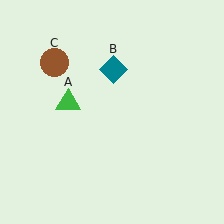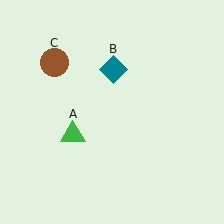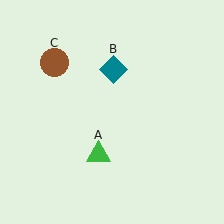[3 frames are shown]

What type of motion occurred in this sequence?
The green triangle (object A) rotated counterclockwise around the center of the scene.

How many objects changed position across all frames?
1 object changed position: green triangle (object A).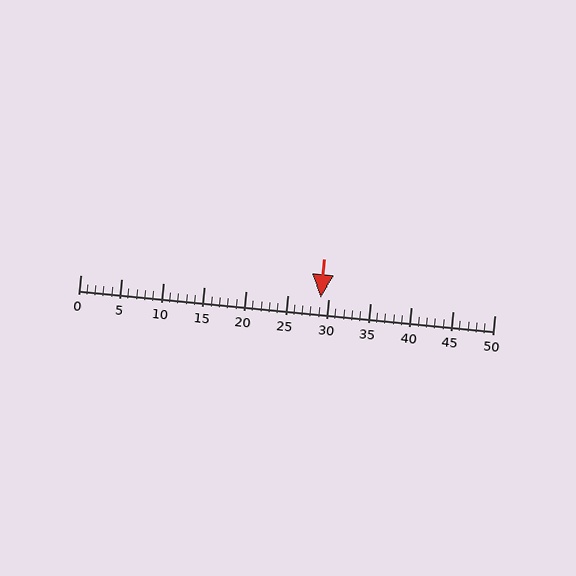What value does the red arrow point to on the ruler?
The red arrow points to approximately 29.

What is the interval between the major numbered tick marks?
The major tick marks are spaced 5 units apart.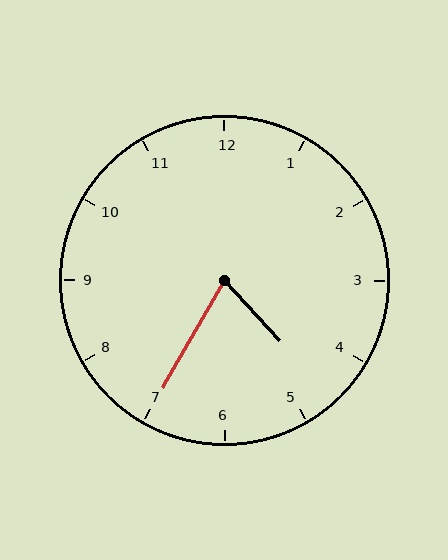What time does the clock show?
4:35.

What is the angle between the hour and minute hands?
Approximately 72 degrees.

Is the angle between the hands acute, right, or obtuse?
It is acute.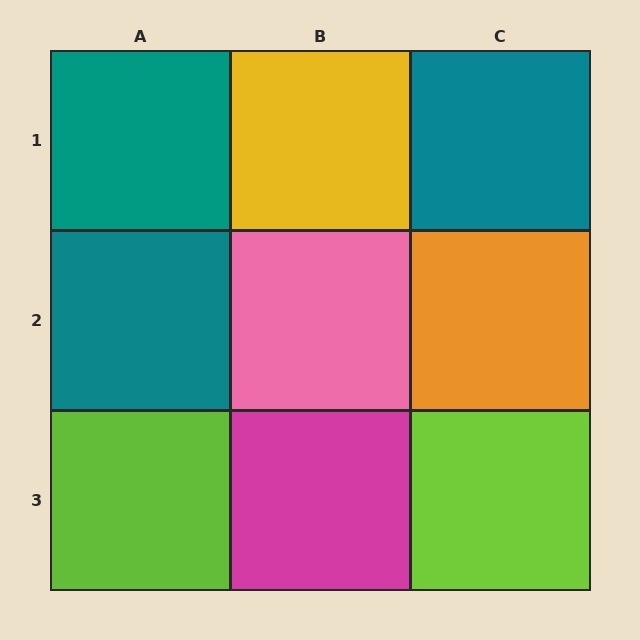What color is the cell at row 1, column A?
Teal.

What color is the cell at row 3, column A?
Lime.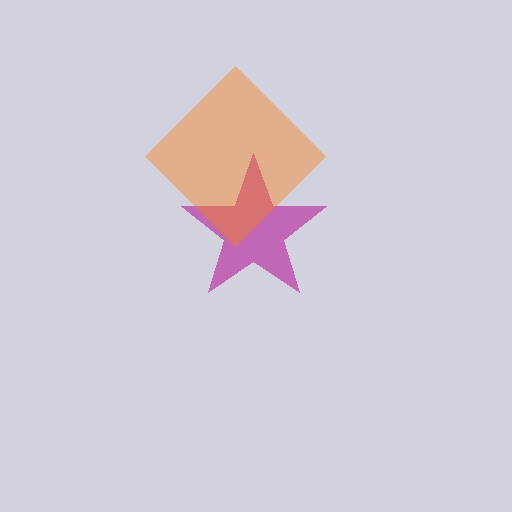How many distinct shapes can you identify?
There are 2 distinct shapes: a magenta star, an orange diamond.